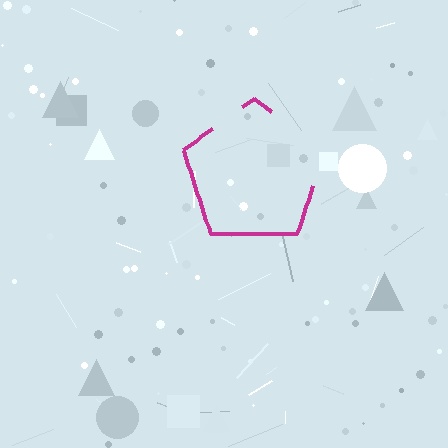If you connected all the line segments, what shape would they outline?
They would outline a pentagon.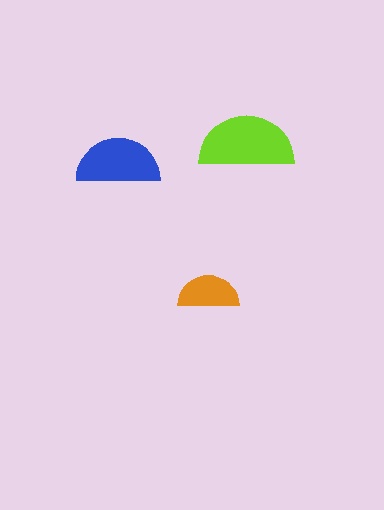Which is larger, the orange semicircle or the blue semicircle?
The blue one.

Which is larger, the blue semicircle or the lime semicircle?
The lime one.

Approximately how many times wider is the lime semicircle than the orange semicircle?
About 1.5 times wider.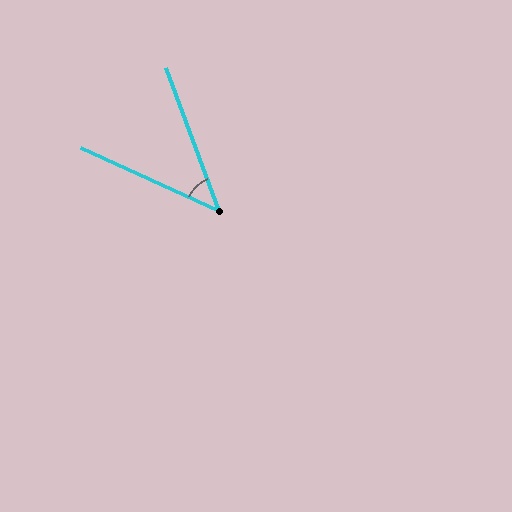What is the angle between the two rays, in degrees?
Approximately 45 degrees.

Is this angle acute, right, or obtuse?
It is acute.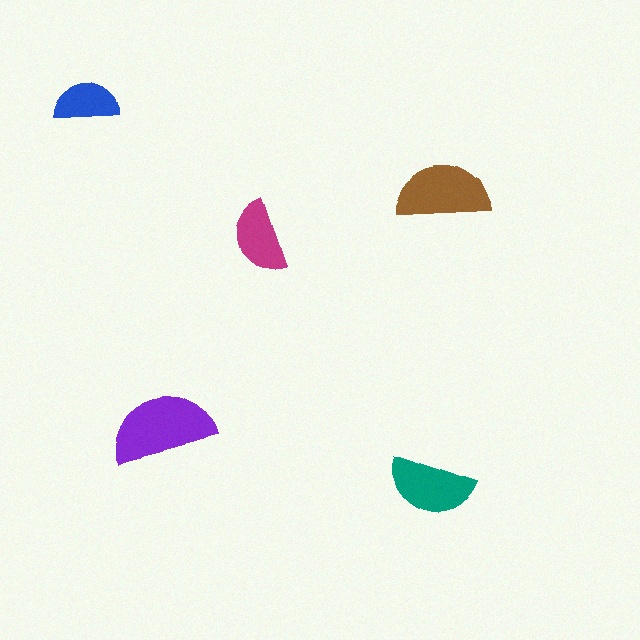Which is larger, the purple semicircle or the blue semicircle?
The purple one.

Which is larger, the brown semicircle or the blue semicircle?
The brown one.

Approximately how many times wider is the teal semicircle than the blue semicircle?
About 1.5 times wider.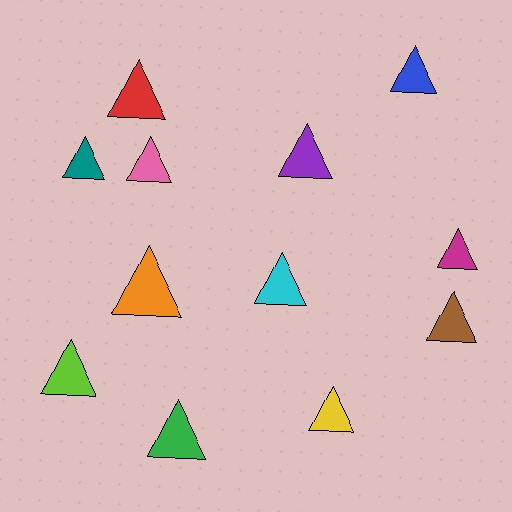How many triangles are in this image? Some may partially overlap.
There are 12 triangles.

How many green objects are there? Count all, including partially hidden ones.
There is 1 green object.